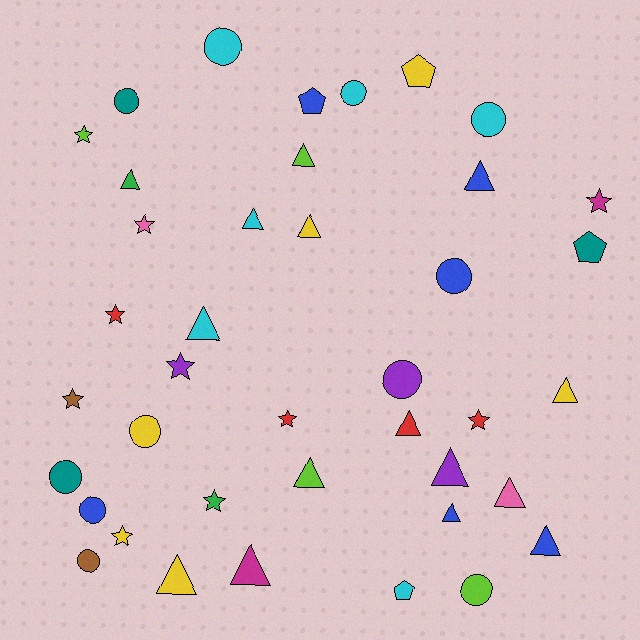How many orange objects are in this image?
There are no orange objects.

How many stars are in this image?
There are 10 stars.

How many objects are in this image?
There are 40 objects.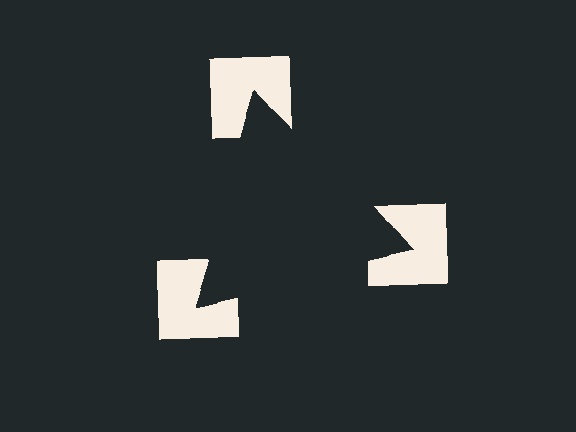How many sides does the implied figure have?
3 sides.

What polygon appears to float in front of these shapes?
An illusory triangle — its edges are inferred from the aligned wedge cuts in the notched squares, not physically drawn.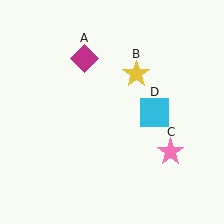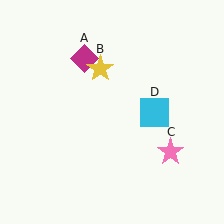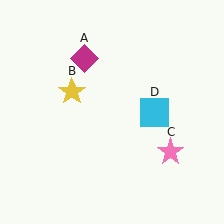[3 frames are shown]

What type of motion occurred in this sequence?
The yellow star (object B) rotated counterclockwise around the center of the scene.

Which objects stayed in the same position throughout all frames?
Magenta diamond (object A) and pink star (object C) and cyan square (object D) remained stationary.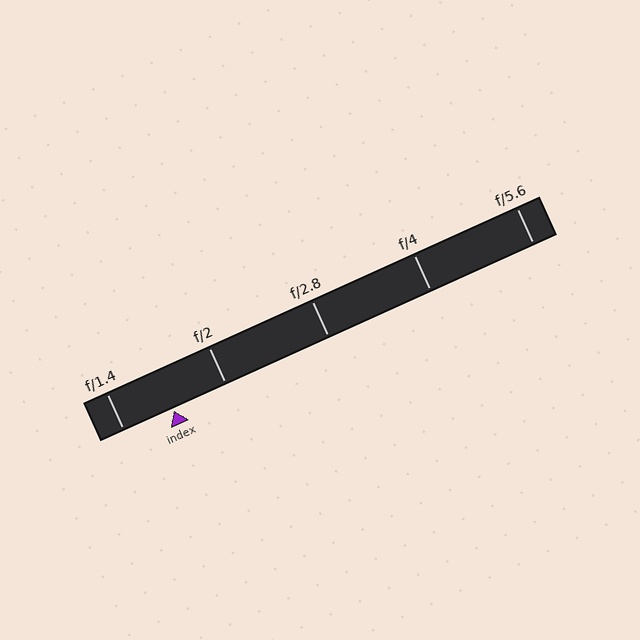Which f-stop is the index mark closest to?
The index mark is closest to f/1.4.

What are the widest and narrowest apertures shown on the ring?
The widest aperture shown is f/1.4 and the narrowest is f/5.6.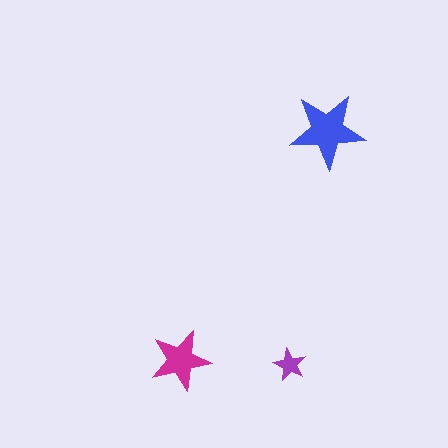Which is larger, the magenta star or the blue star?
The blue one.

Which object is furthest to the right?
The blue star is rightmost.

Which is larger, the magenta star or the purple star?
The magenta one.